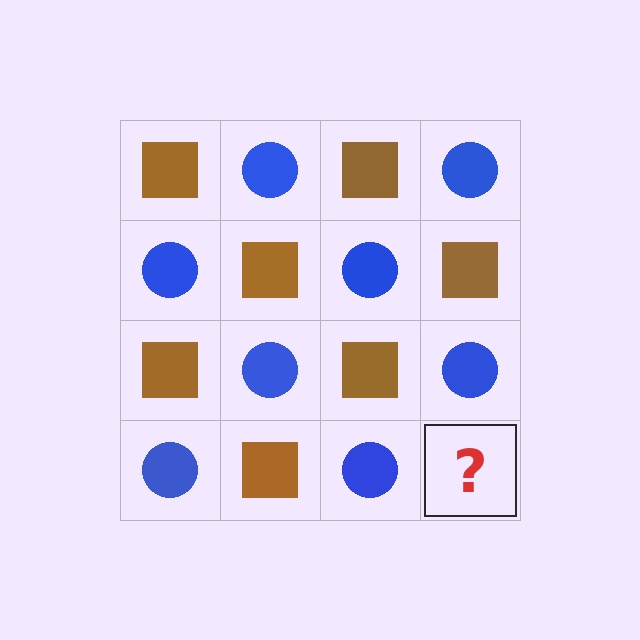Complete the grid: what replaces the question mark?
The question mark should be replaced with a brown square.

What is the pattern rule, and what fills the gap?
The rule is that it alternates brown square and blue circle in a checkerboard pattern. The gap should be filled with a brown square.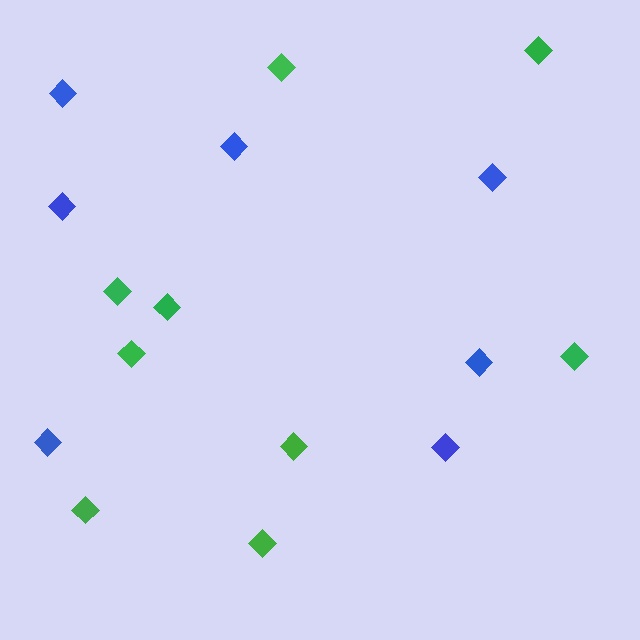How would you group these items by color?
There are 2 groups: one group of blue diamonds (7) and one group of green diamonds (9).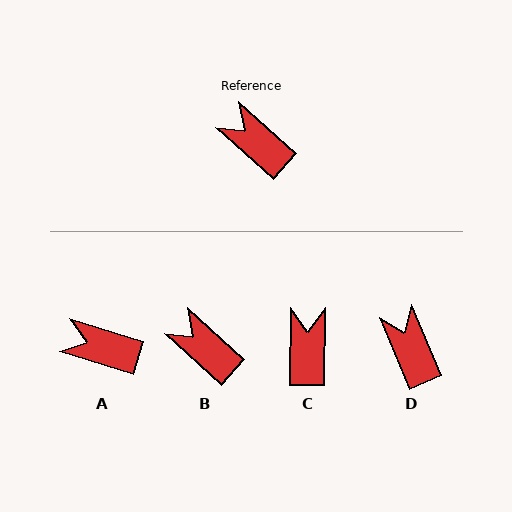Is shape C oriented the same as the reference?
No, it is off by about 48 degrees.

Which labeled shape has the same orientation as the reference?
B.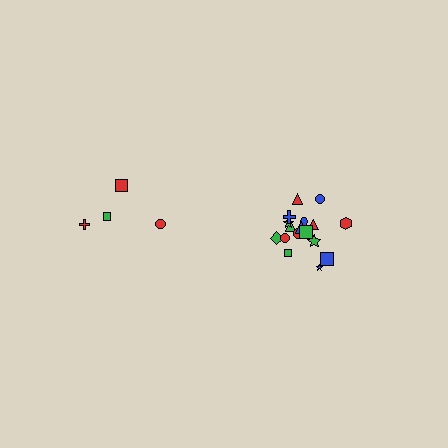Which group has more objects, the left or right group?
The right group.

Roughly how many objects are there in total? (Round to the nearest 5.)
Roughly 20 objects in total.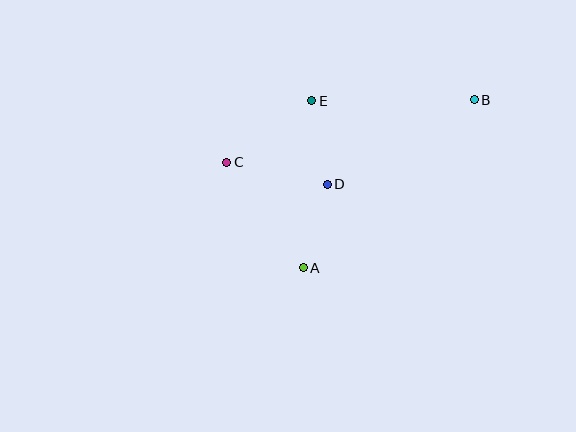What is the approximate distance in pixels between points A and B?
The distance between A and B is approximately 240 pixels.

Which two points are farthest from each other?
Points B and C are farthest from each other.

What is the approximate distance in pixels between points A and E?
The distance between A and E is approximately 167 pixels.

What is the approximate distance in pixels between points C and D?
The distance between C and D is approximately 103 pixels.